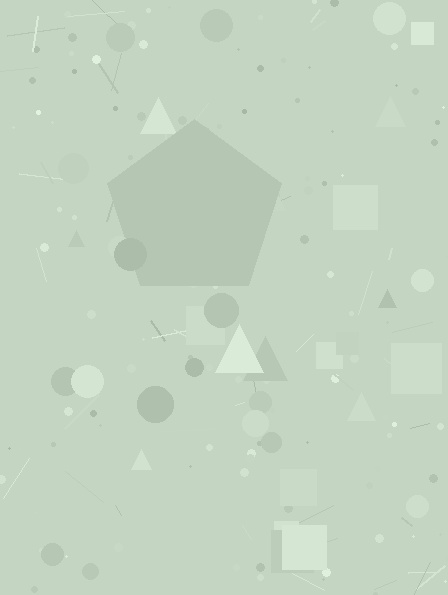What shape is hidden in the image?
A pentagon is hidden in the image.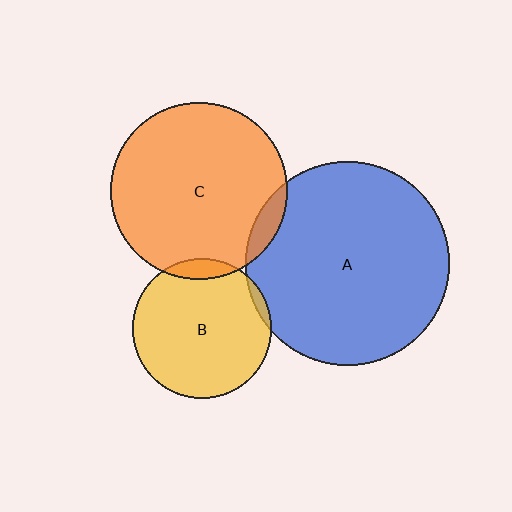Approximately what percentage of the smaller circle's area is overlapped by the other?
Approximately 5%.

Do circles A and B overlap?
Yes.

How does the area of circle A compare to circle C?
Approximately 1.3 times.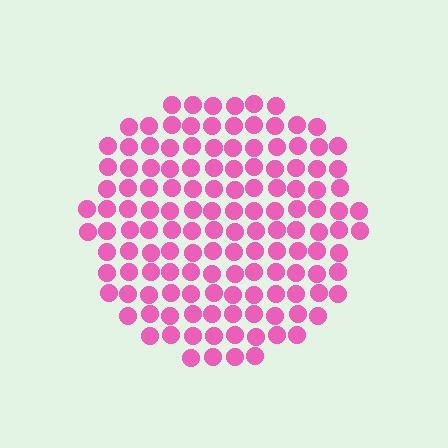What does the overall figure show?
The overall figure shows a circle.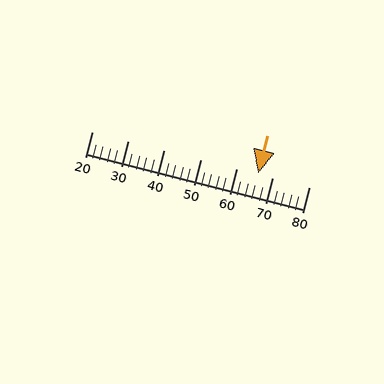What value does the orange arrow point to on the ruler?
The orange arrow points to approximately 66.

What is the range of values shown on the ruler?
The ruler shows values from 20 to 80.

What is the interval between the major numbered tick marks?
The major tick marks are spaced 10 units apart.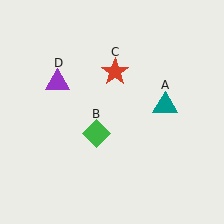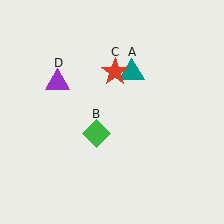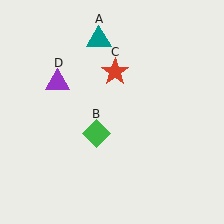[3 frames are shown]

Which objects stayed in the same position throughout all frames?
Green diamond (object B) and red star (object C) and purple triangle (object D) remained stationary.